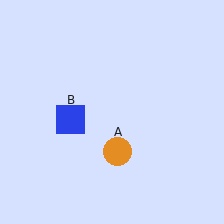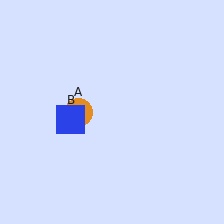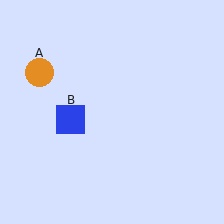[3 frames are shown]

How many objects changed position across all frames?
1 object changed position: orange circle (object A).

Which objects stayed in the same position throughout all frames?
Blue square (object B) remained stationary.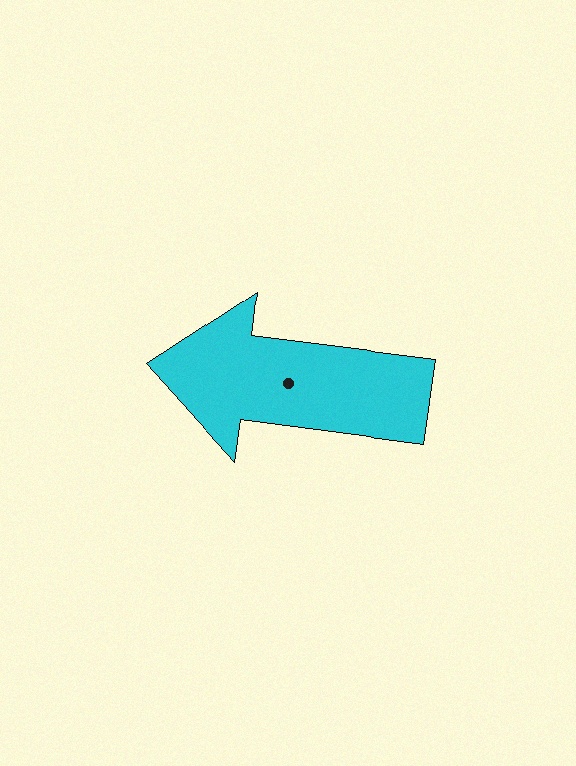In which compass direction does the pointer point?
West.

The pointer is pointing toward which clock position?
Roughly 9 o'clock.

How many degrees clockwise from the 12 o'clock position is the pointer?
Approximately 277 degrees.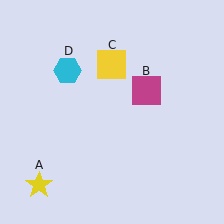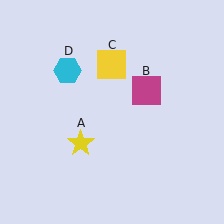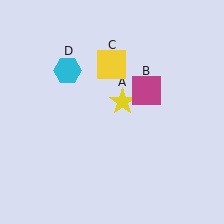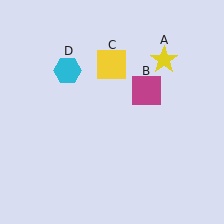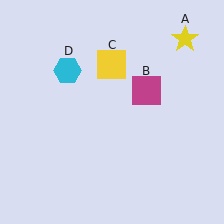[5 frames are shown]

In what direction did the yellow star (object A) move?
The yellow star (object A) moved up and to the right.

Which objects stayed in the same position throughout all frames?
Magenta square (object B) and yellow square (object C) and cyan hexagon (object D) remained stationary.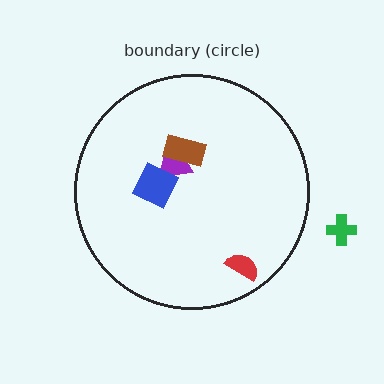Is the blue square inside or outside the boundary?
Inside.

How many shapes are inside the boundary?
4 inside, 1 outside.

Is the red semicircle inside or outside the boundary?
Inside.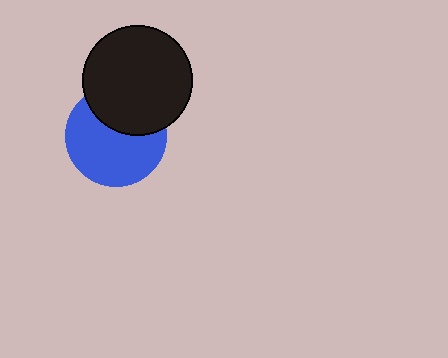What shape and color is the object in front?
The object in front is a black circle.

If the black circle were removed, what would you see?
You would see the complete blue circle.